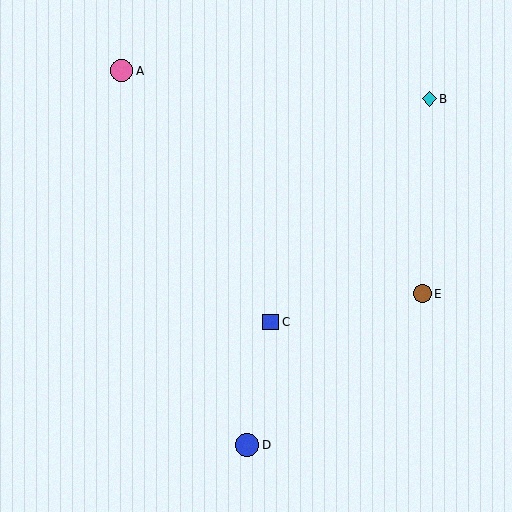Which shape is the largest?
The blue circle (labeled D) is the largest.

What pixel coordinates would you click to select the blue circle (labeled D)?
Click at (247, 445) to select the blue circle D.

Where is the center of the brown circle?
The center of the brown circle is at (423, 294).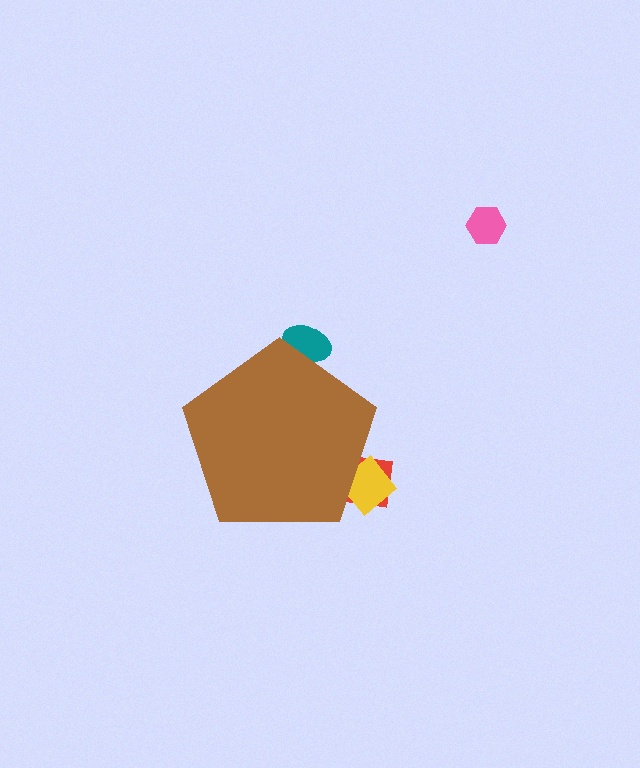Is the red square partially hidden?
Yes, the red square is partially hidden behind the brown pentagon.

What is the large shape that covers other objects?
A brown pentagon.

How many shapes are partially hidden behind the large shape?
3 shapes are partially hidden.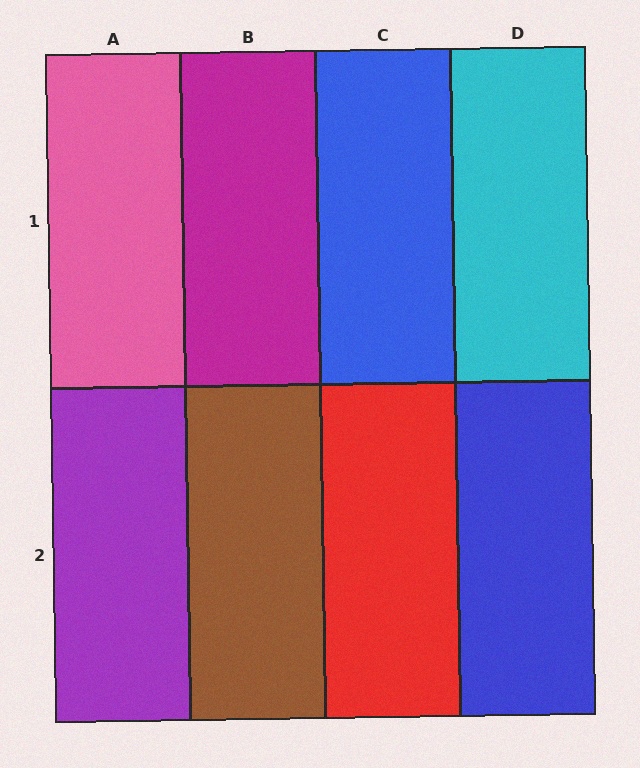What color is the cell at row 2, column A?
Purple.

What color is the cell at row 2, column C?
Red.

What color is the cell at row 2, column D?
Blue.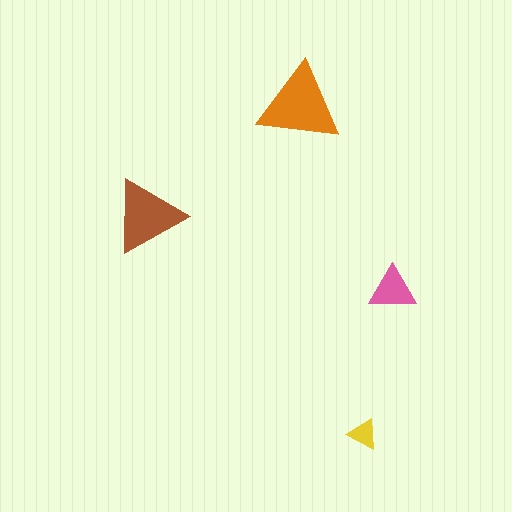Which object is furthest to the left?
The brown triangle is leftmost.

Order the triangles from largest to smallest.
the orange one, the brown one, the pink one, the yellow one.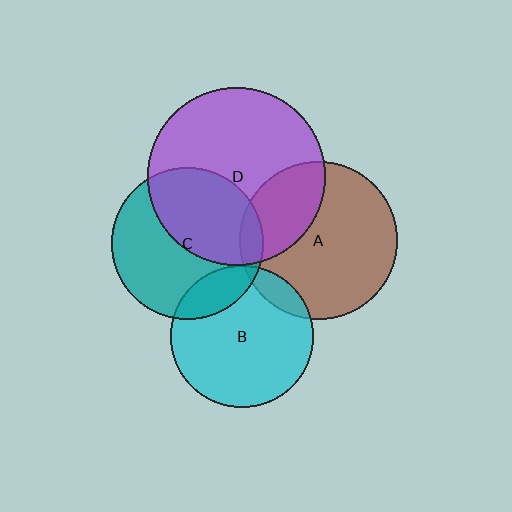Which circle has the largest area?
Circle D (purple).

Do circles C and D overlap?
Yes.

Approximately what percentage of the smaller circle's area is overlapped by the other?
Approximately 45%.